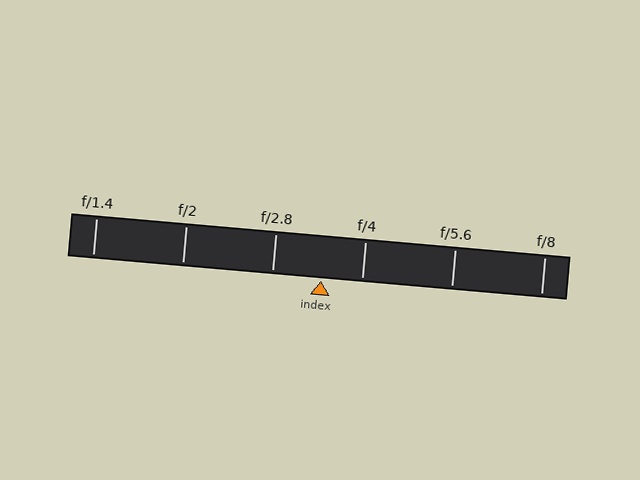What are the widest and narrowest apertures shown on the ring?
The widest aperture shown is f/1.4 and the narrowest is f/8.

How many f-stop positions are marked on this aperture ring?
There are 6 f-stop positions marked.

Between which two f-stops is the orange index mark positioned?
The index mark is between f/2.8 and f/4.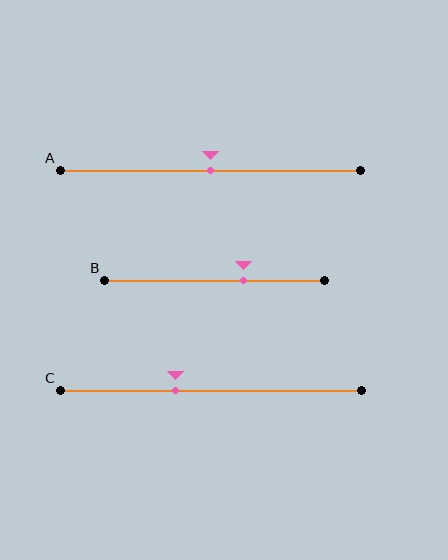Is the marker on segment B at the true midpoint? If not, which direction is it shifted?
No, the marker on segment B is shifted to the right by about 13% of the segment length.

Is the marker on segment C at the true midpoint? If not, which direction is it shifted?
No, the marker on segment C is shifted to the left by about 12% of the segment length.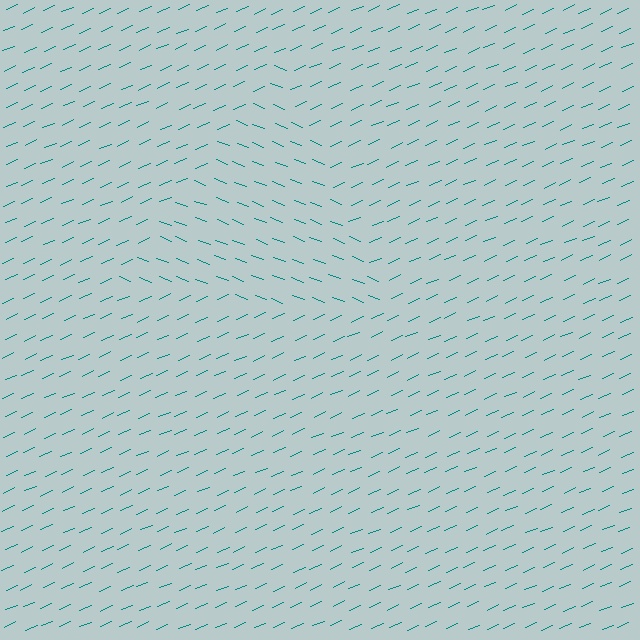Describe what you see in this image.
The image is filled with small teal line segments. A triangle region in the image has lines oriented differently from the surrounding lines, creating a visible texture boundary.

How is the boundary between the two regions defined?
The boundary is defined purely by a change in line orientation (approximately 45 degrees difference). All lines are the same color and thickness.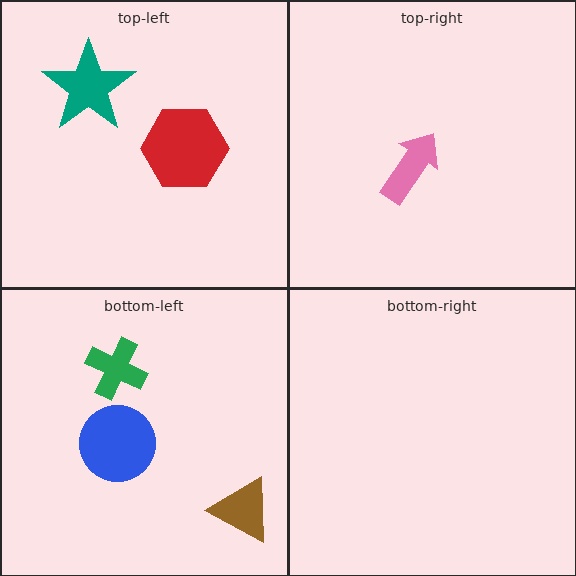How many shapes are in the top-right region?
1.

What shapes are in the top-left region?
The red hexagon, the teal star.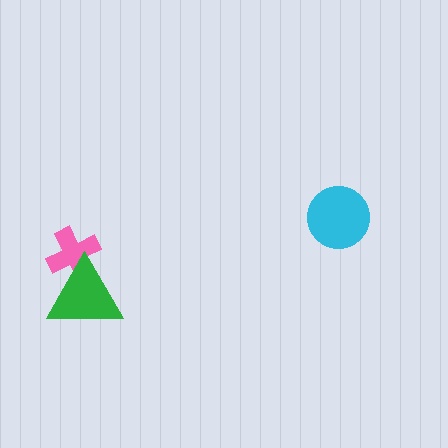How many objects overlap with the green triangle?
1 object overlaps with the green triangle.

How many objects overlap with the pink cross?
1 object overlaps with the pink cross.